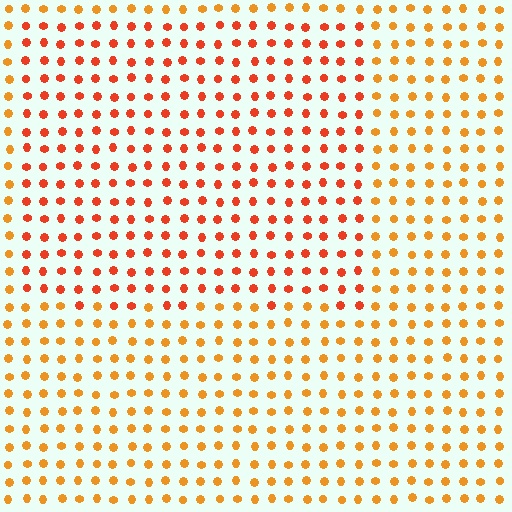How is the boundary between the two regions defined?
The boundary is defined purely by a slight shift in hue (about 26 degrees). Spacing, size, and orientation are identical on both sides.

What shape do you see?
I see a rectangle.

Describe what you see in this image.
The image is filled with small orange elements in a uniform arrangement. A rectangle-shaped region is visible where the elements are tinted to a slightly different hue, forming a subtle color boundary.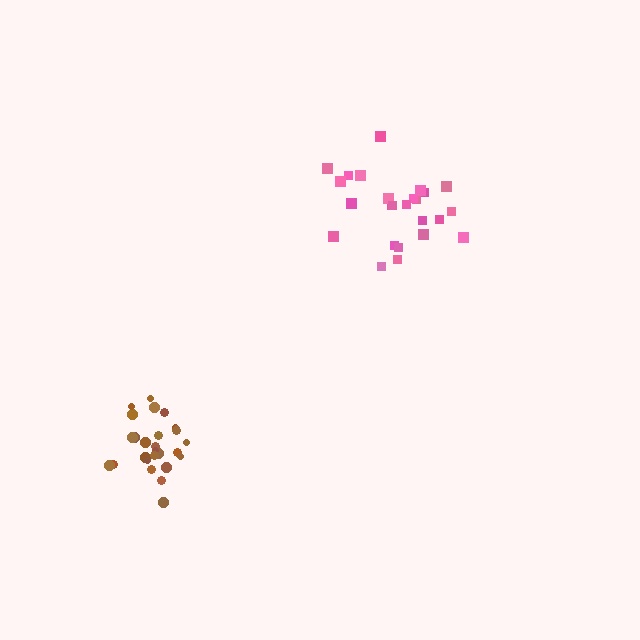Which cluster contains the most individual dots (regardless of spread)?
Brown (27).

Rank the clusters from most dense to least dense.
brown, pink.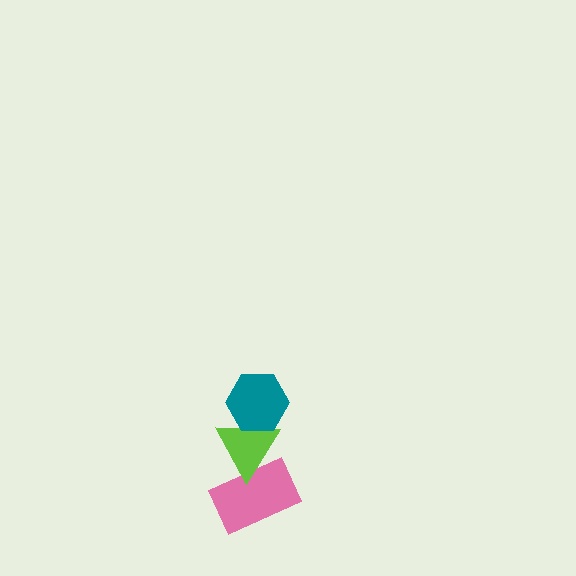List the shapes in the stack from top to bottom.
From top to bottom: the teal hexagon, the lime triangle, the pink rectangle.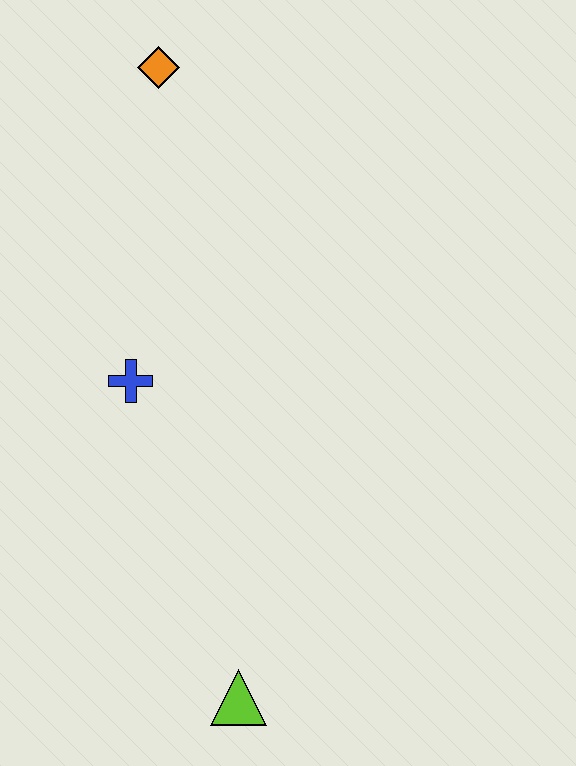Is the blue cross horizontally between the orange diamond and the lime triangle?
No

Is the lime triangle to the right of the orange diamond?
Yes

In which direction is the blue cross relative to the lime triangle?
The blue cross is above the lime triangle.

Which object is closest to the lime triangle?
The blue cross is closest to the lime triangle.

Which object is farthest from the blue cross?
The lime triangle is farthest from the blue cross.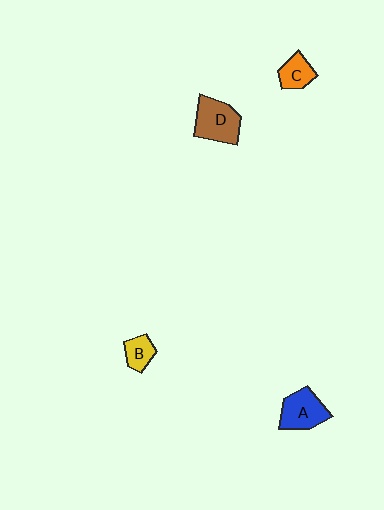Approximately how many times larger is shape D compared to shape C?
Approximately 1.7 times.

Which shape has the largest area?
Shape D (brown).